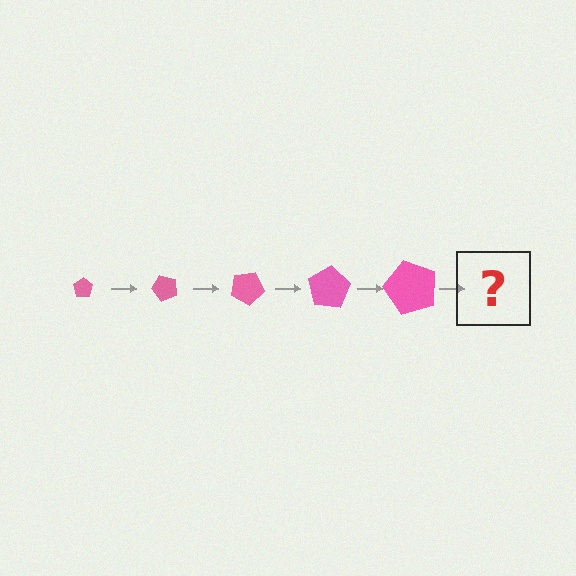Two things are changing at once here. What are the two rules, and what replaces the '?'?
The two rules are that the pentagon grows larger each step and it rotates 50 degrees each step. The '?' should be a pentagon, larger than the previous one and rotated 250 degrees from the start.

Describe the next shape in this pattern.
It should be a pentagon, larger than the previous one and rotated 250 degrees from the start.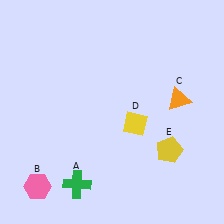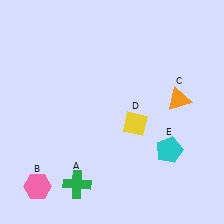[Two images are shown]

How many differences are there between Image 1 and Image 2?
There is 1 difference between the two images.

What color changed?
The pentagon (E) changed from yellow in Image 1 to cyan in Image 2.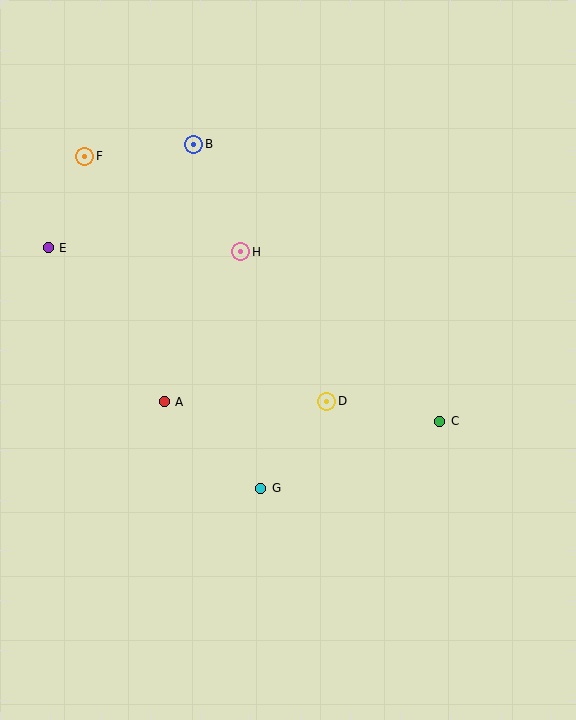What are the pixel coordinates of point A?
Point A is at (164, 402).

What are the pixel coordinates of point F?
Point F is at (85, 156).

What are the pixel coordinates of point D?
Point D is at (327, 401).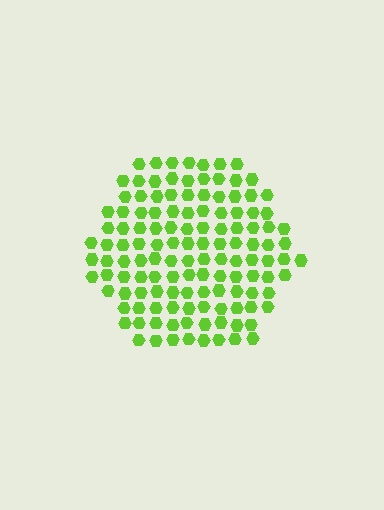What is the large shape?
The large shape is a hexagon.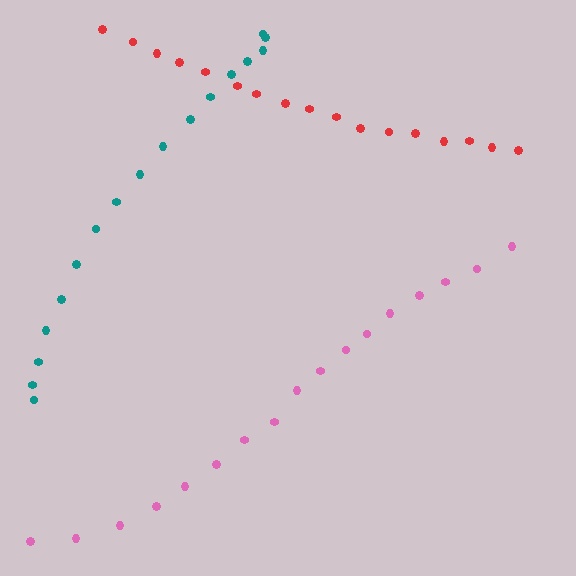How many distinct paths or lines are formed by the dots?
There are 3 distinct paths.